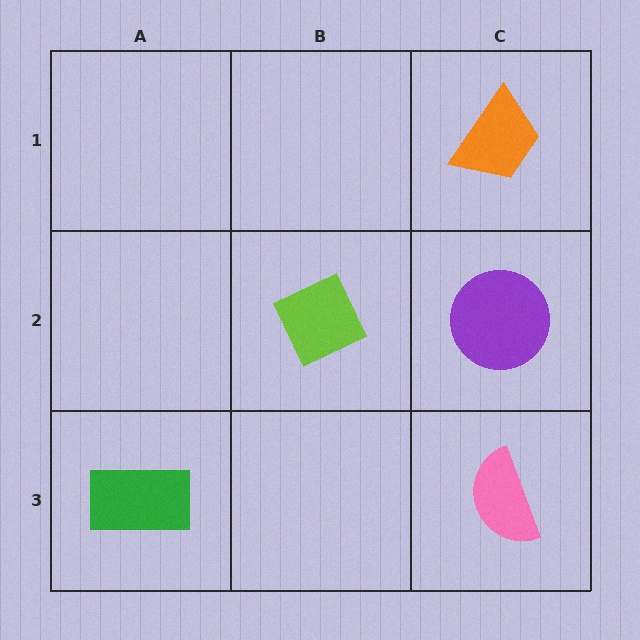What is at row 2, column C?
A purple circle.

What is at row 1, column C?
An orange trapezoid.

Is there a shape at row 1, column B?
No, that cell is empty.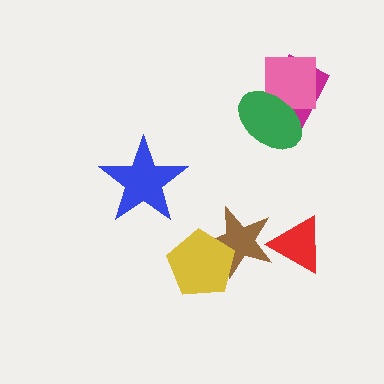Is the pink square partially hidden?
Yes, it is partially covered by another shape.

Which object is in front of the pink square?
The green ellipse is in front of the pink square.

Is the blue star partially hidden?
No, no other shape covers it.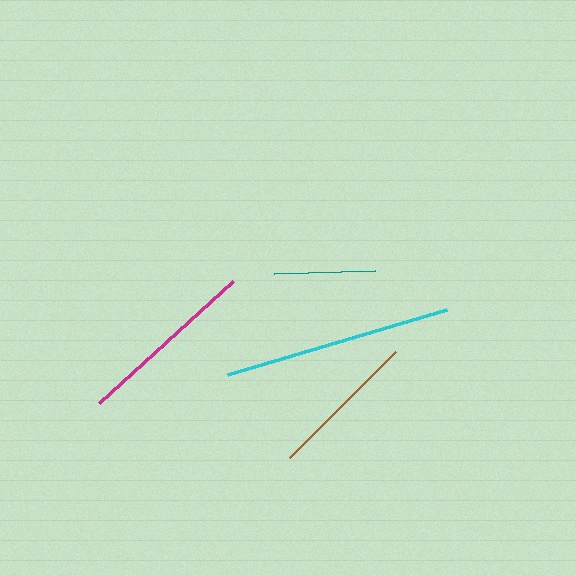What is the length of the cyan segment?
The cyan segment is approximately 229 pixels long.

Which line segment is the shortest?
The teal line is the shortest at approximately 101 pixels.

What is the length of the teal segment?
The teal segment is approximately 101 pixels long.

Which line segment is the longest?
The cyan line is the longest at approximately 229 pixels.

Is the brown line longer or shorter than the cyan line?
The cyan line is longer than the brown line.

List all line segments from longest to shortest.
From longest to shortest: cyan, magenta, brown, teal.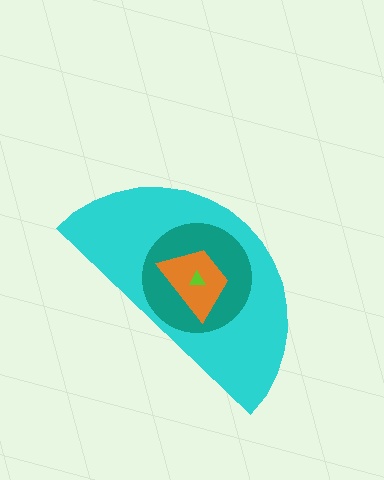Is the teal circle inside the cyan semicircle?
Yes.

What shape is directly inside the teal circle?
The orange trapezoid.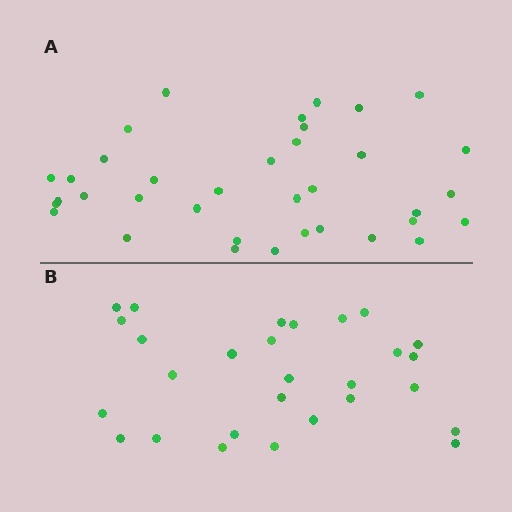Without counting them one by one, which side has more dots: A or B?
Region A (the top region) has more dots.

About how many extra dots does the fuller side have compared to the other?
Region A has roughly 8 or so more dots than region B.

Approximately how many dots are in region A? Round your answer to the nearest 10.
About 40 dots. (The exact count is 36, which rounds to 40.)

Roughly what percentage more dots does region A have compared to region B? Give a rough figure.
About 30% more.